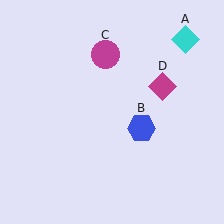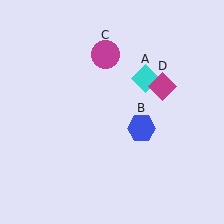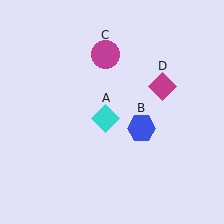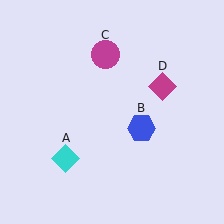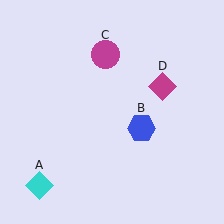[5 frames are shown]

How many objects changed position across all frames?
1 object changed position: cyan diamond (object A).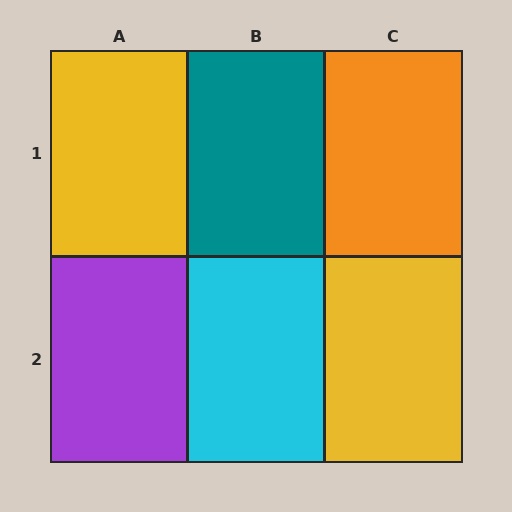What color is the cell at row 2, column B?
Cyan.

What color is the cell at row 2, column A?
Purple.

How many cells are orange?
1 cell is orange.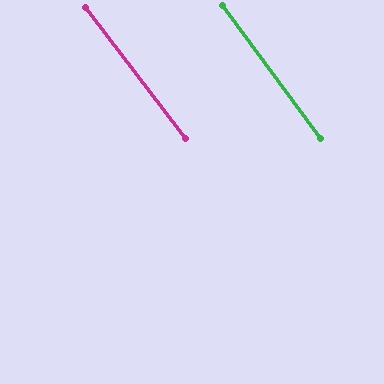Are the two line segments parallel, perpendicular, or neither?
Parallel — their directions differ by only 0.9°.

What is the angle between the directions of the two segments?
Approximately 1 degree.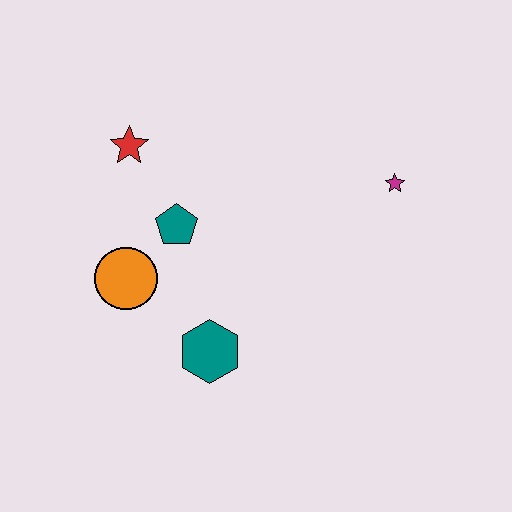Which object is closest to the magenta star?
The teal pentagon is closest to the magenta star.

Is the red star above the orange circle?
Yes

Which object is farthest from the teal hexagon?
The magenta star is farthest from the teal hexagon.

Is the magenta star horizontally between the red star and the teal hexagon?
No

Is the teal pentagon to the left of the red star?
No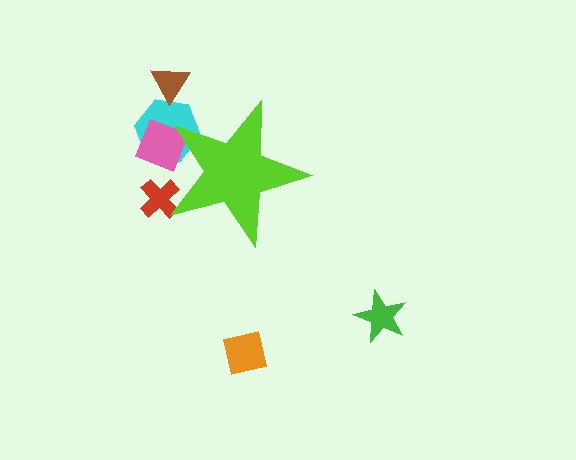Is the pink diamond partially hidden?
Yes, the pink diamond is partially hidden behind the lime star.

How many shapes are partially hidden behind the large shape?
3 shapes are partially hidden.